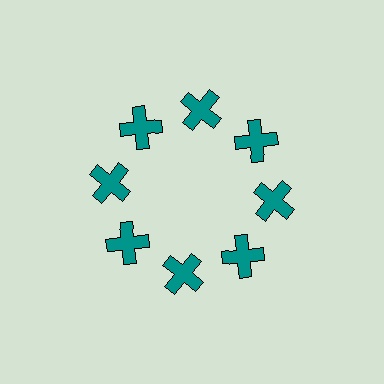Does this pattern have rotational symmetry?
Yes, this pattern has 8-fold rotational symmetry. It looks the same after rotating 45 degrees around the center.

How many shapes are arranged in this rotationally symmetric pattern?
There are 8 shapes, arranged in 8 groups of 1.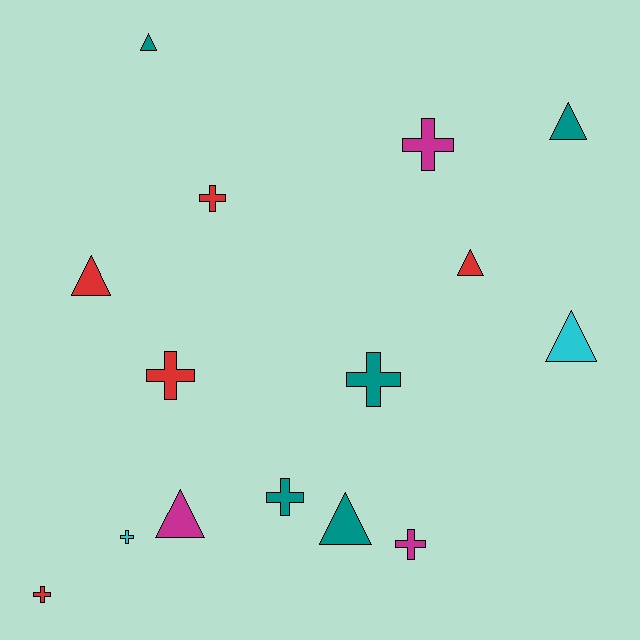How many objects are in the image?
There are 15 objects.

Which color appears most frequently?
Red, with 5 objects.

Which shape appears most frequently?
Cross, with 8 objects.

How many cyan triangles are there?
There is 1 cyan triangle.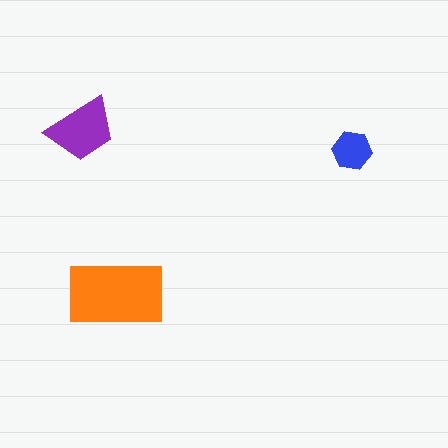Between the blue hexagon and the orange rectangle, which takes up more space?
The orange rectangle.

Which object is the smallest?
The blue hexagon.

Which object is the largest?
The orange rectangle.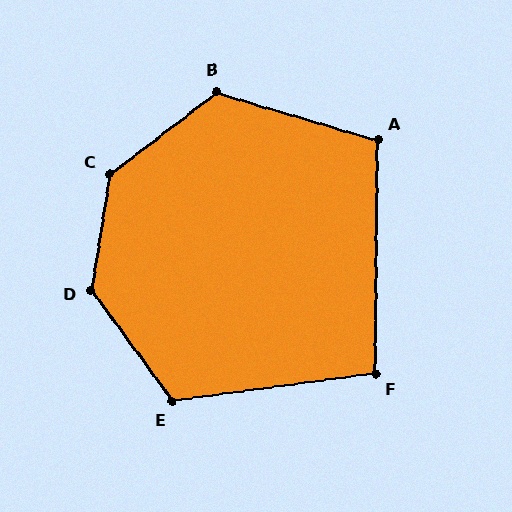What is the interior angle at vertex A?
Approximately 106 degrees (obtuse).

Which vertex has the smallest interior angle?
F, at approximately 98 degrees.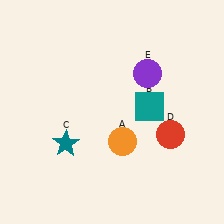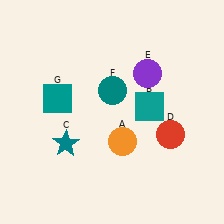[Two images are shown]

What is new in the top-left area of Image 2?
A teal square (G) was added in the top-left area of Image 2.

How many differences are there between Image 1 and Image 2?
There are 2 differences between the two images.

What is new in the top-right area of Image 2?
A teal circle (F) was added in the top-right area of Image 2.